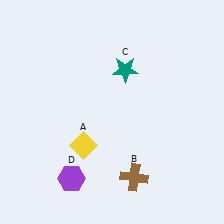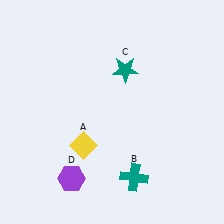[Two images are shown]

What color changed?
The cross (B) changed from brown in Image 1 to teal in Image 2.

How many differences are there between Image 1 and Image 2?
There is 1 difference between the two images.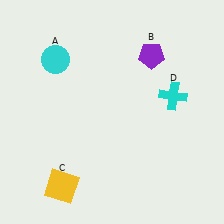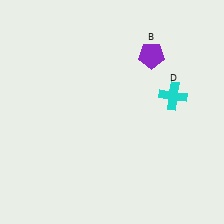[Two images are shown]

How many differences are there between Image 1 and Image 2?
There are 2 differences between the two images.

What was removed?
The yellow square (C), the cyan circle (A) were removed in Image 2.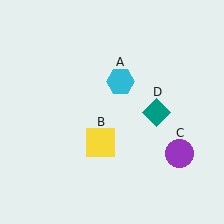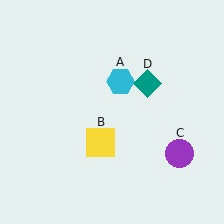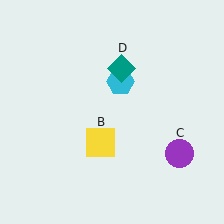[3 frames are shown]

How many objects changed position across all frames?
1 object changed position: teal diamond (object D).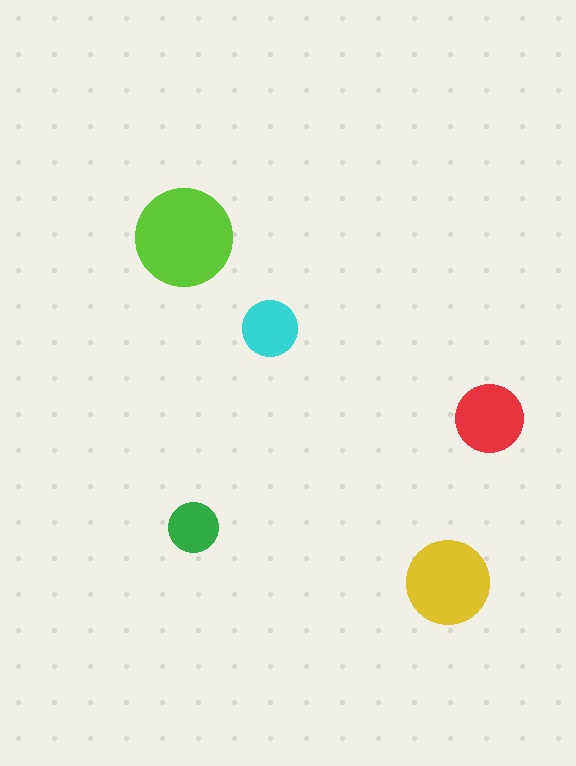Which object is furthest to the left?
The lime circle is leftmost.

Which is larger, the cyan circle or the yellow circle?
The yellow one.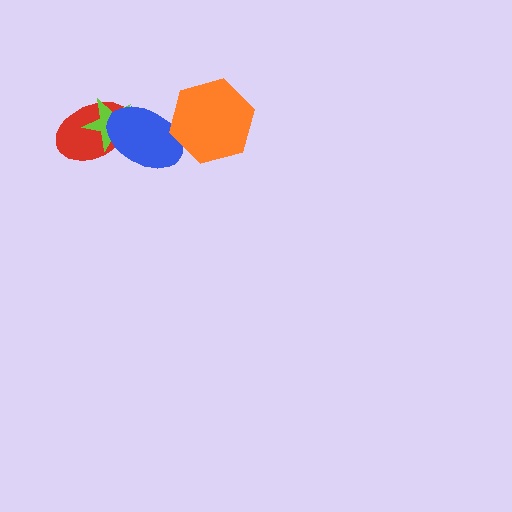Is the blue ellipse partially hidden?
Yes, it is partially covered by another shape.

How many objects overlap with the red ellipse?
2 objects overlap with the red ellipse.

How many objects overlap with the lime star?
2 objects overlap with the lime star.